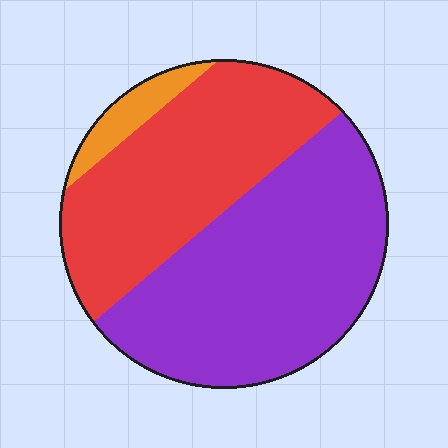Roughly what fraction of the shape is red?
Red covers 40% of the shape.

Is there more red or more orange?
Red.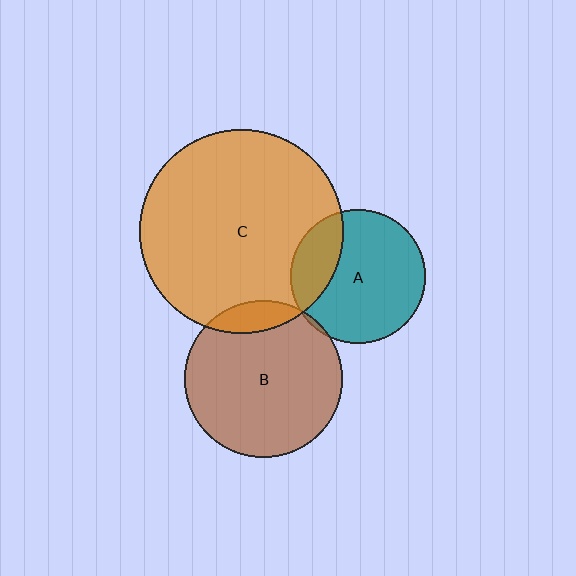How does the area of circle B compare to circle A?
Approximately 1.4 times.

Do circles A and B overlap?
Yes.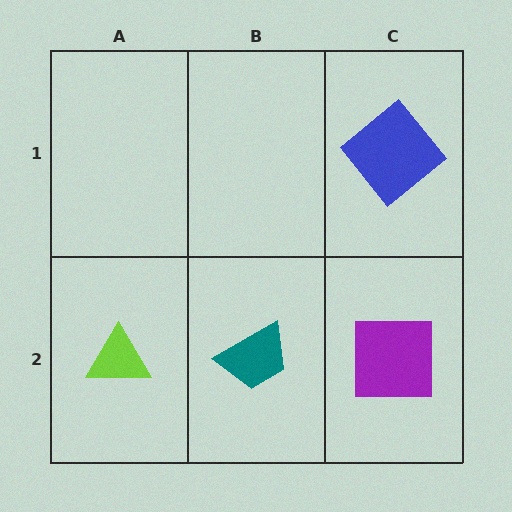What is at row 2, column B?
A teal trapezoid.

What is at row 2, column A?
A lime triangle.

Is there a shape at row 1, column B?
No, that cell is empty.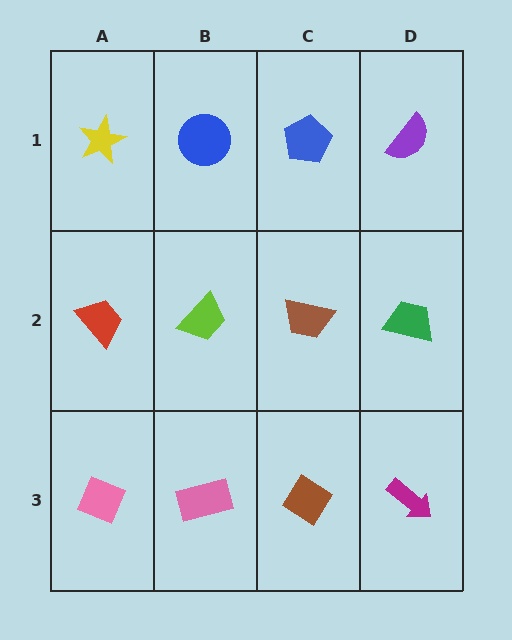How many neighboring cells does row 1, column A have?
2.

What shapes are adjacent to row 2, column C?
A blue pentagon (row 1, column C), a brown diamond (row 3, column C), a lime trapezoid (row 2, column B), a green trapezoid (row 2, column D).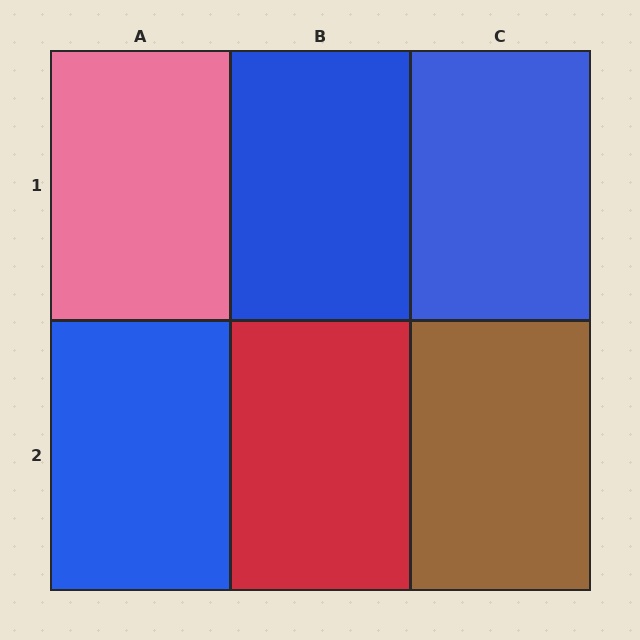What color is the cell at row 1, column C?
Blue.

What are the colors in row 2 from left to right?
Blue, red, brown.